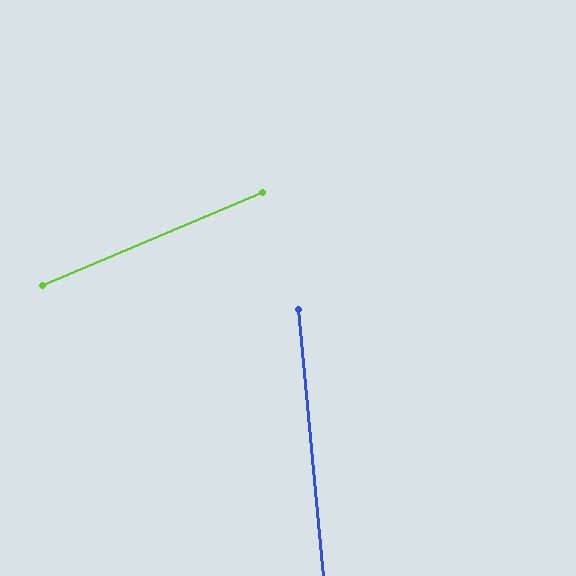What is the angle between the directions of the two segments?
Approximately 72 degrees.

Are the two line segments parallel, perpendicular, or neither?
Neither parallel nor perpendicular — they differ by about 72°.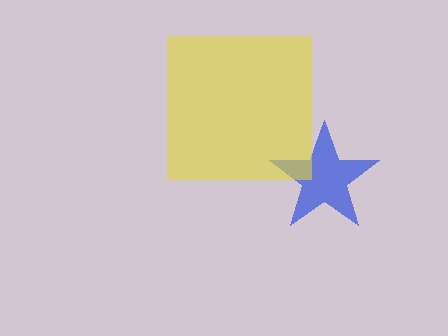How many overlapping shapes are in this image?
There are 2 overlapping shapes in the image.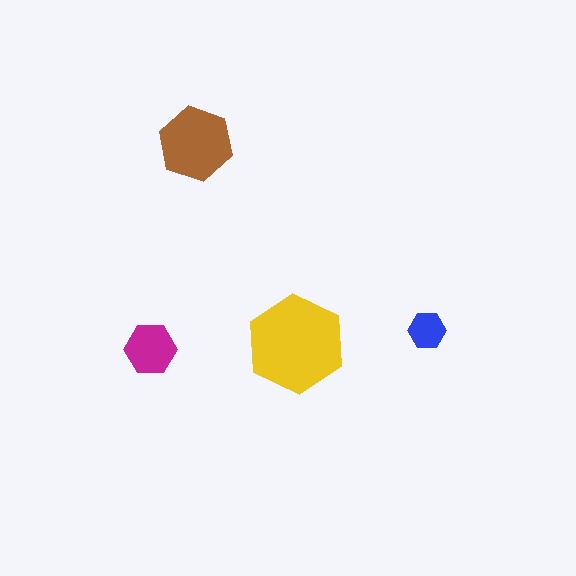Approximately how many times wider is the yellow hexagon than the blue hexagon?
About 2.5 times wider.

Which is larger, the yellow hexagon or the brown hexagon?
The yellow one.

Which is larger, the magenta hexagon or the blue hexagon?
The magenta one.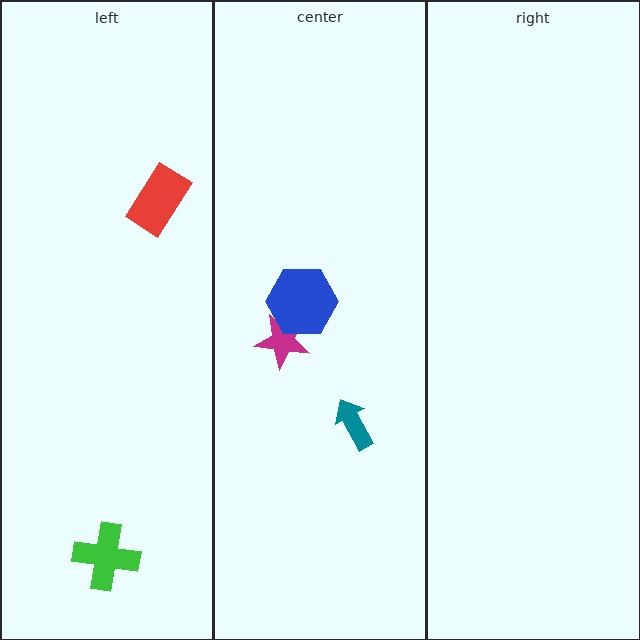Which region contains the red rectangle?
The left region.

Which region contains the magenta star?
The center region.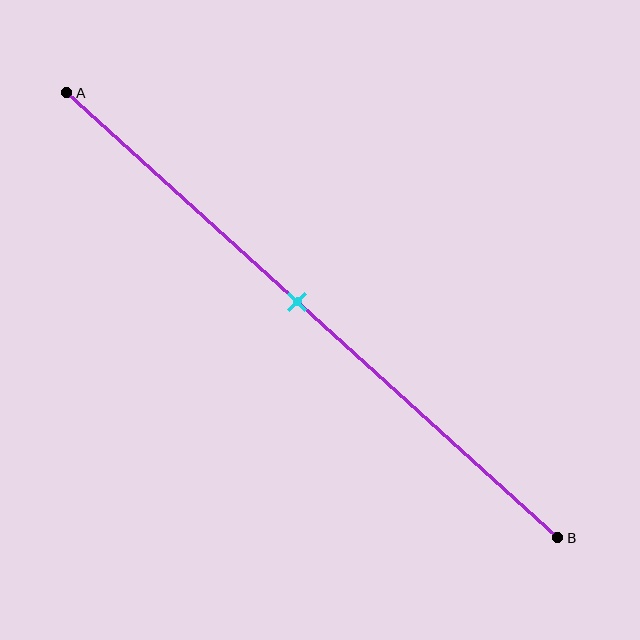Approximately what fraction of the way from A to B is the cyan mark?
The cyan mark is approximately 45% of the way from A to B.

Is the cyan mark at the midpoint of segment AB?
No, the mark is at about 45% from A, not at the 50% midpoint.